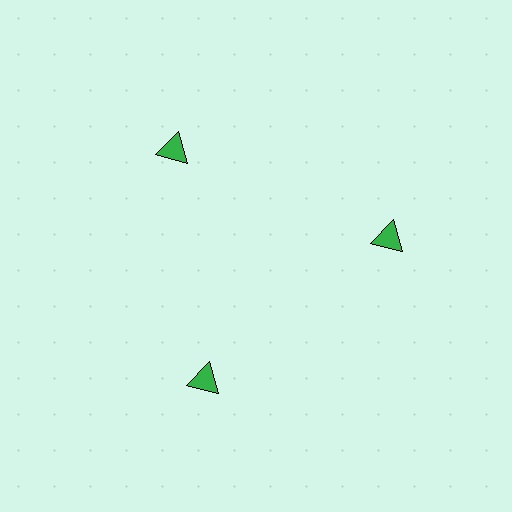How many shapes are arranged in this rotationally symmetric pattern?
There are 3 shapes, arranged in 3 groups of 1.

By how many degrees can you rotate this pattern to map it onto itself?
The pattern maps onto itself every 120 degrees of rotation.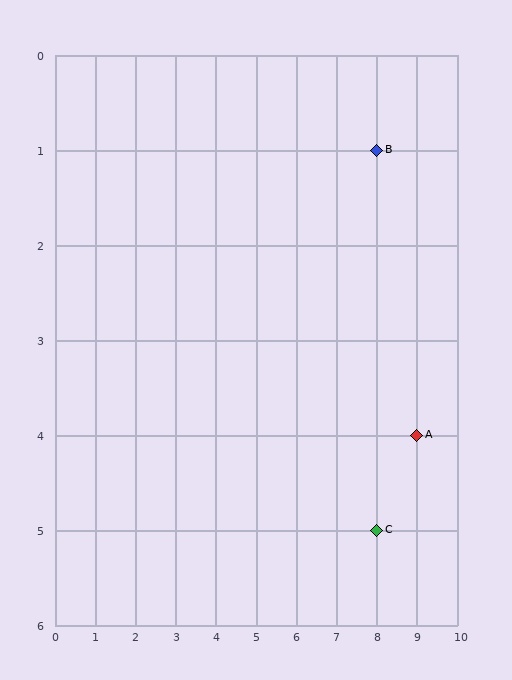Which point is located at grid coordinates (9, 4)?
Point A is at (9, 4).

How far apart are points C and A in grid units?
Points C and A are 1 column and 1 row apart (about 1.4 grid units diagonally).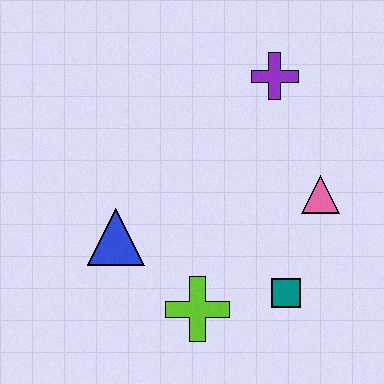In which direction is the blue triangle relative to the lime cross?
The blue triangle is to the left of the lime cross.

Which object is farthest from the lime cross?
The purple cross is farthest from the lime cross.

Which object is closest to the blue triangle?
The lime cross is closest to the blue triangle.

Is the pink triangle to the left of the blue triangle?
No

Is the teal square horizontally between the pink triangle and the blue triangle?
Yes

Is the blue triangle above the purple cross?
No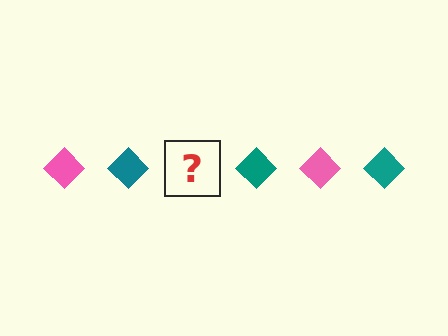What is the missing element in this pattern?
The missing element is a pink diamond.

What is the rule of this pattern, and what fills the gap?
The rule is that the pattern cycles through pink, teal diamonds. The gap should be filled with a pink diamond.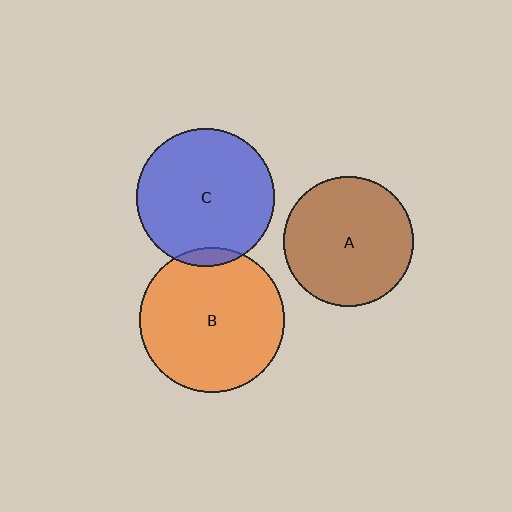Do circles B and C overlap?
Yes.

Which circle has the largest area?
Circle B (orange).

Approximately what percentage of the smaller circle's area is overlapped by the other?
Approximately 5%.